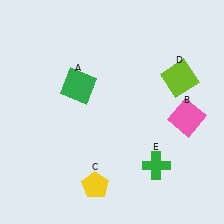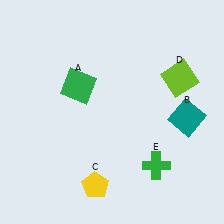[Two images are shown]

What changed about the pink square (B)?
In Image 1, B is pink. In Image 2, it changed to teal.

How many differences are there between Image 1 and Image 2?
There is 1 difference between the two images.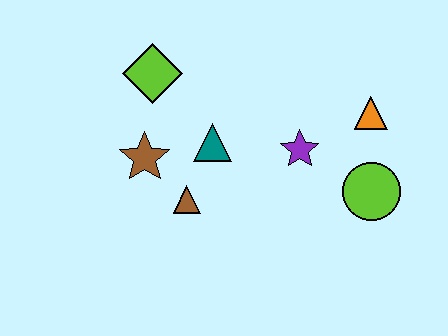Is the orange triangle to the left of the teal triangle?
No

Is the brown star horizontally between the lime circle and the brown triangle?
No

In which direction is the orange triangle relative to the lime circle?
The orange triangle is above the lime circle.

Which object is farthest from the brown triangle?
The orange triangle is farthest from the brown triangle.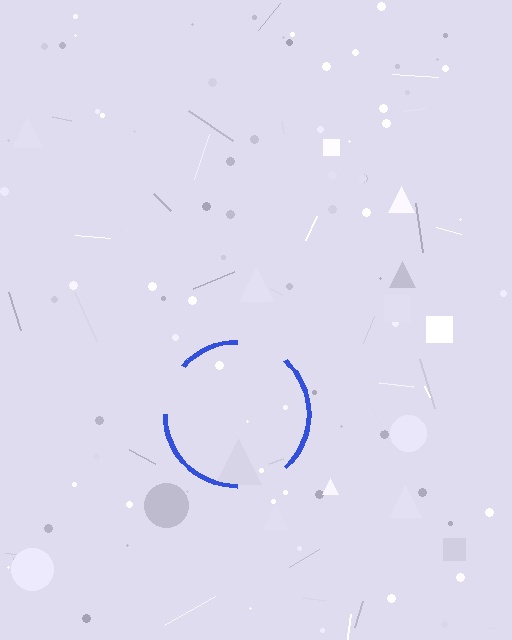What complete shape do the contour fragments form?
The contour fragments form a circle.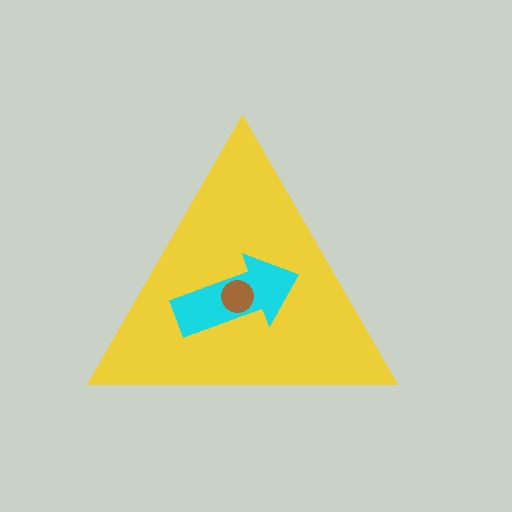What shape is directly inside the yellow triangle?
The cyan arrow.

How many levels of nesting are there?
3.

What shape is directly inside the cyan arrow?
The brown circle.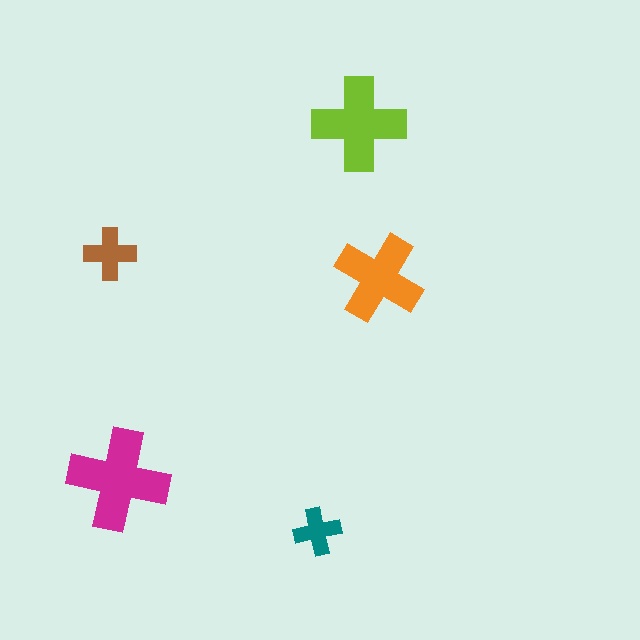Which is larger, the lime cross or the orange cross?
The lime one.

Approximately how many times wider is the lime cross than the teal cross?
About 2 times wider.